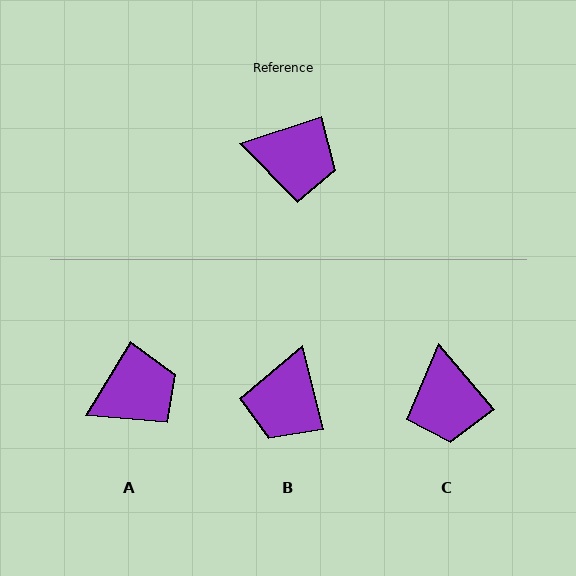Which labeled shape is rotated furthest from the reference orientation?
B, about 95 degrees away.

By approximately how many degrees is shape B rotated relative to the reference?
Approximately 95 degrees clockwise.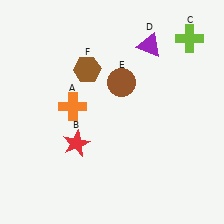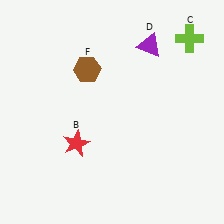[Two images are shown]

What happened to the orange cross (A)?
The orange cross (A) was removed in Image 2. It was in the top-left area of Image 1.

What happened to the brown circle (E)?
The brown circle (E) was removed in Image 2. It was in the top-right area of Image 1.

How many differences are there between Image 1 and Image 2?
There are 2 differences between the two images.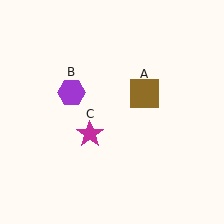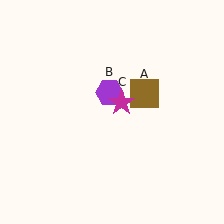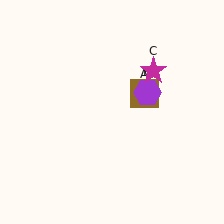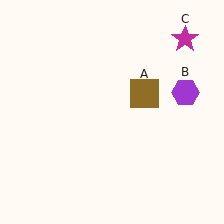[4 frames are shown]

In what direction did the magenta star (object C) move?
The magenta star (object C) moved up and to the right.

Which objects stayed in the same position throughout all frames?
Brown square (object A) remained stationary.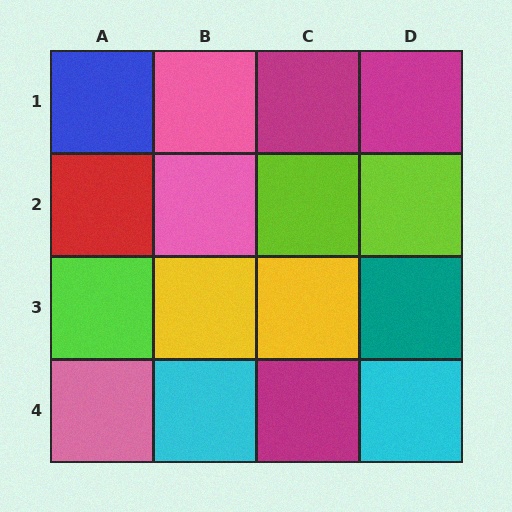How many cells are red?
1 cell is red.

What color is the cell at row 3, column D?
Teal.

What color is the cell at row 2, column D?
Lime.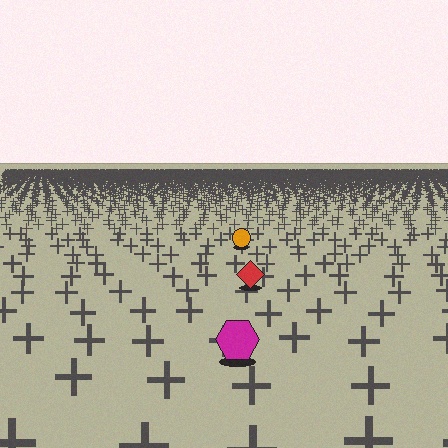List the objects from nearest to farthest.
From nearest to farthest: the magenta hexagon, the red diamond, the orange circle.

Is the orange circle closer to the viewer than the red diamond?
No. The red diamond is closer — you can tell from the texture gradient: the ground texture is coarser near it.